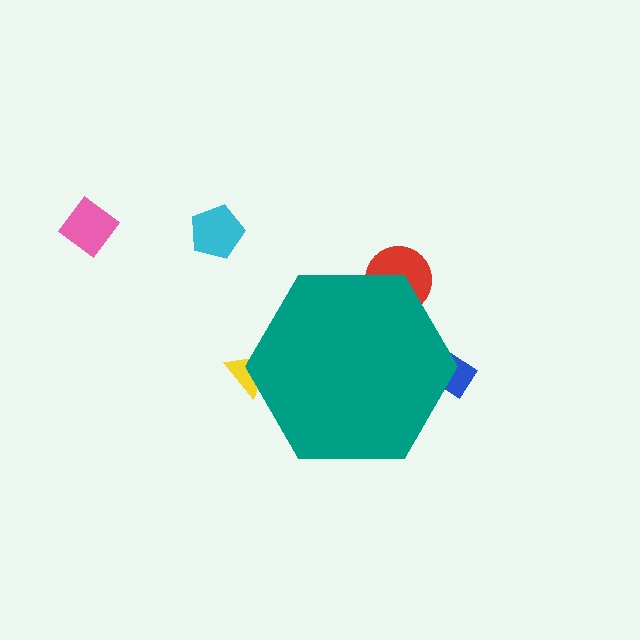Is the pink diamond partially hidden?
No, the pink diamond is fully visible.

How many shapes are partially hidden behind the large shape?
3 shapes are partially hidden.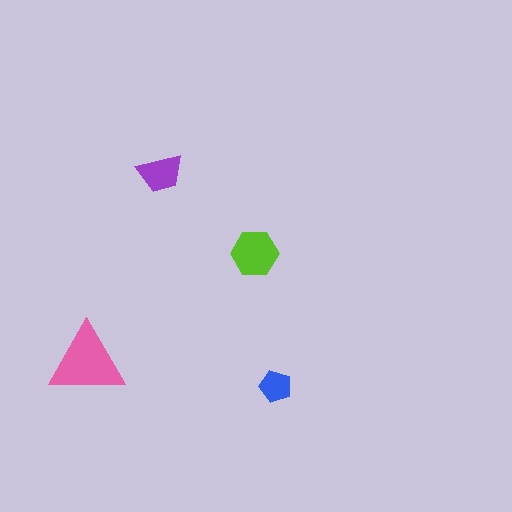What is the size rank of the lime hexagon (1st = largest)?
2nd.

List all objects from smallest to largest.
The blue pentagon, the purple trapezoid, the lime hexagon, the pink triangle.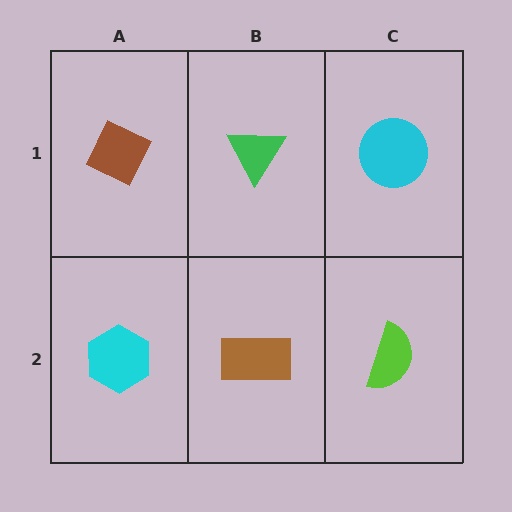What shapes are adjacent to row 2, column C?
A cyan circle (row 1, column C), a brown rectangle (row 2, column B).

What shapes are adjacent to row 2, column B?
A green triangle (row 1, column B), a cyan hexagon (row 2, column A), a lime semicircle (row 2, column C).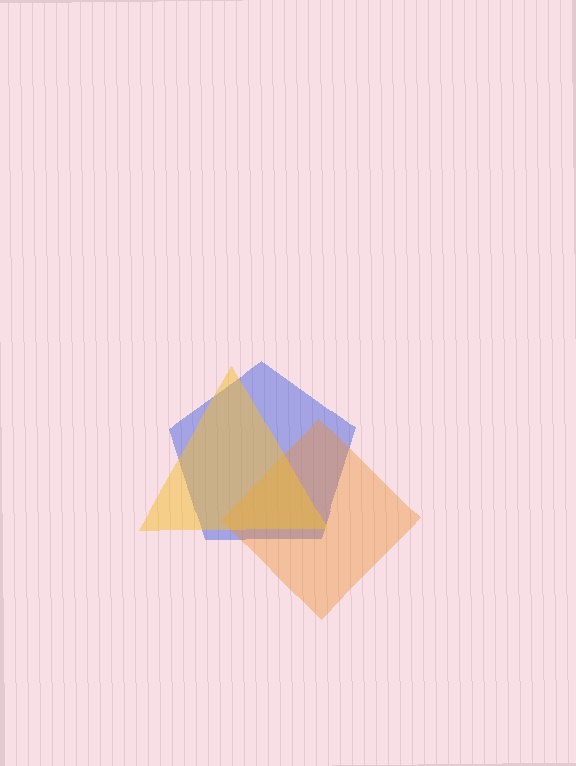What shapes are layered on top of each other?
The layered shapes are: a blue pentagon, an orange diamond, a yellow triangle.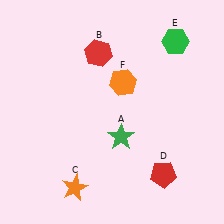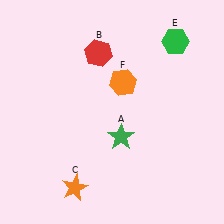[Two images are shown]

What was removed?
The red pentagon (D) was removed in Image 2.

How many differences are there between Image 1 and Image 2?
There is 1 difference between the two images.